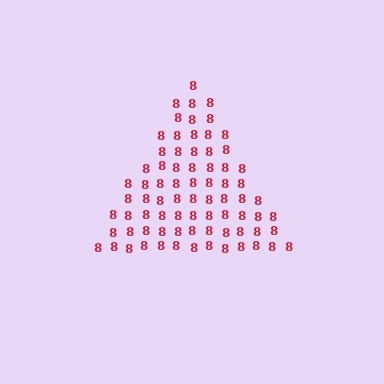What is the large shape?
The large shape is a triangle.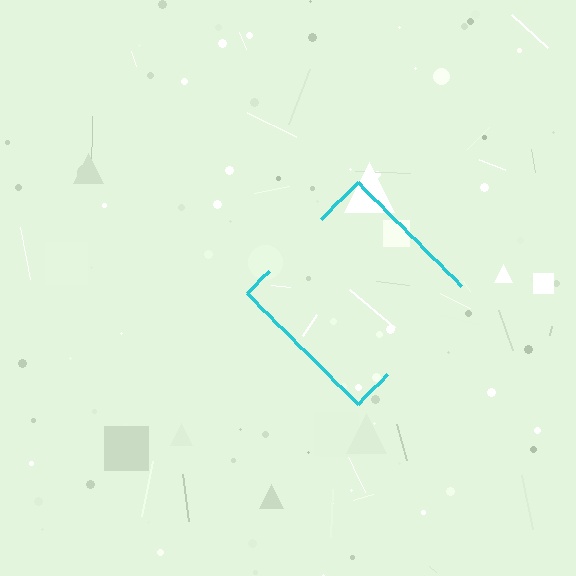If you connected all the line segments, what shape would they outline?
They would outline a diamond.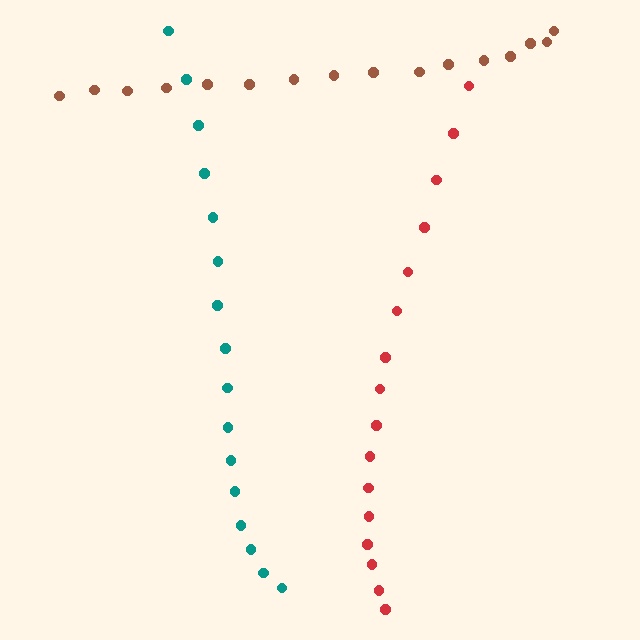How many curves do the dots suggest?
There are 3 distinct paths.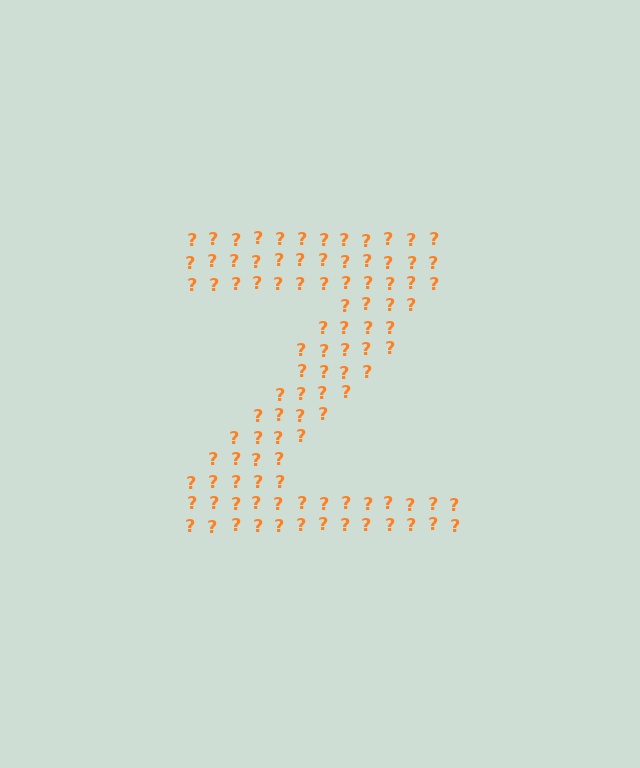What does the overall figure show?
The overall figure shows the letter Z.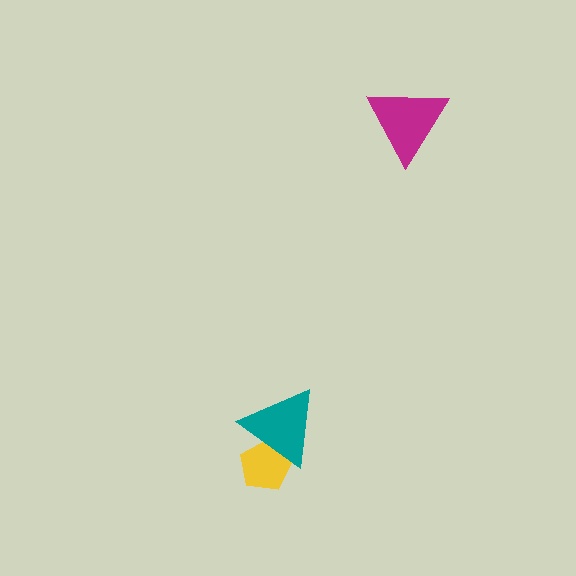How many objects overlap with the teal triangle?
1 object overlaps with the teal triangle.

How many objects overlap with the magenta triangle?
0 objects overlap with the magenta triangle.